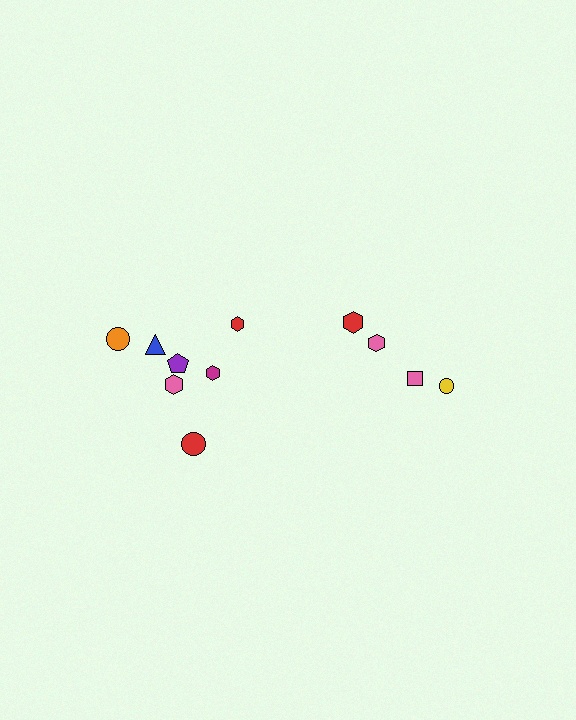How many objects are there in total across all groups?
There are 11 objects.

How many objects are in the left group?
There are 7 objects.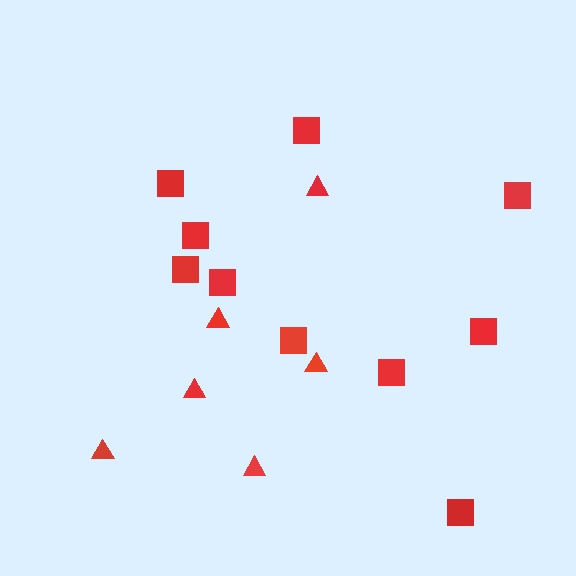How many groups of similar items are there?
There are 2 groups: one group of squares (10) and one group of triangles (6).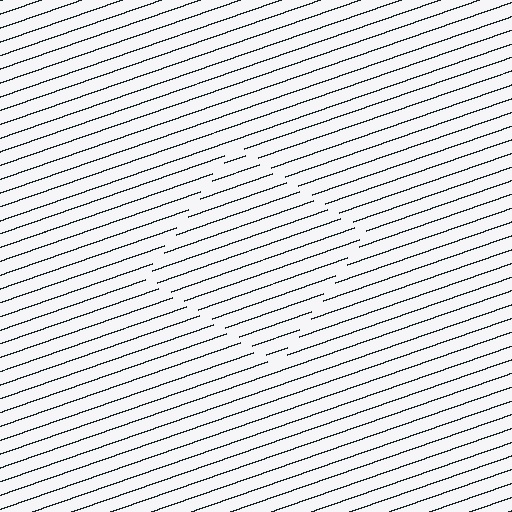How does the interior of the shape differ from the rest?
The interior of the shape contains the same grating, shifted by half a period — the contour is defined by the phase discontinuity where line-ends from the inner and outer gratings abut.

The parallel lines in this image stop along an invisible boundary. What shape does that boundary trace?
An illusory square. The interior of the shape contains the same grating, shifted by half a period — the contour is defined by the phase discontinuity where line-ends from the inner and outer gratings abut.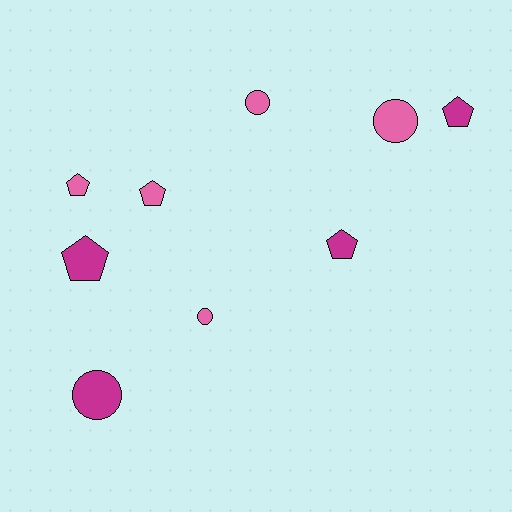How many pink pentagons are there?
There are 2 pink pentagons.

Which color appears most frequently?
Pink, with 5 objects.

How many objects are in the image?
There are 9 objects.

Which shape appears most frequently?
Pentagon, with 5 objects.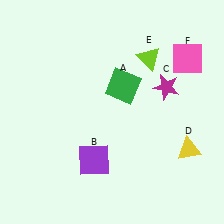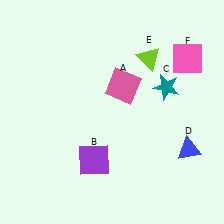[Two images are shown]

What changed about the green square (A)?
In Image 1, A is green. In Image 2, it changed to pink.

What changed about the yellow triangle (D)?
In Image 1, D is yellow. In Image 2, it changed to blue.